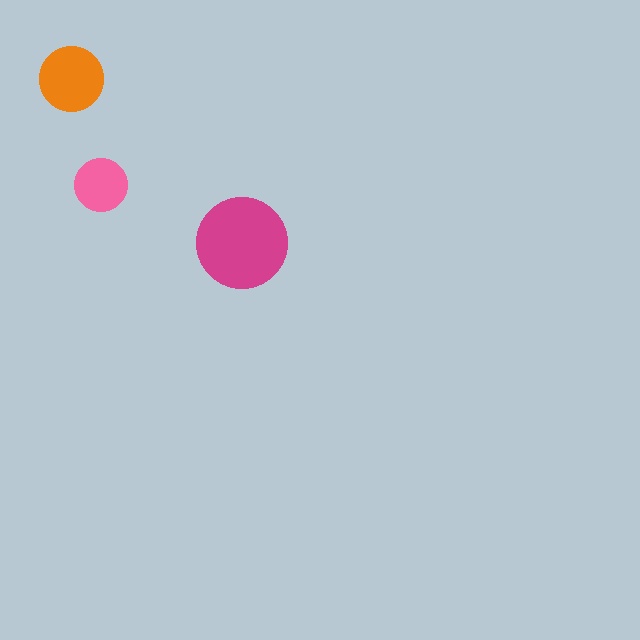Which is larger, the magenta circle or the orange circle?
The magenta one.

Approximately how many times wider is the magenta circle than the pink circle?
About 1.5 times wider.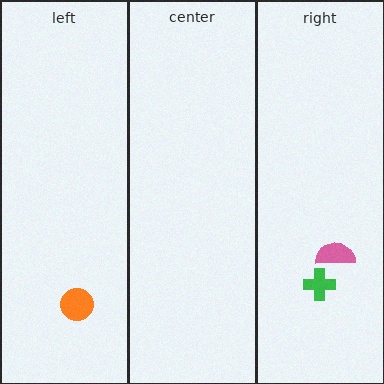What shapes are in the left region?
The orange circle.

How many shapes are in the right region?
2.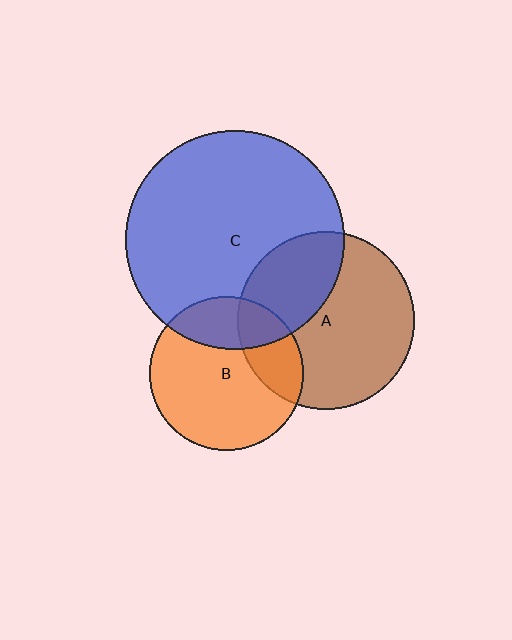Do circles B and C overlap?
Yes.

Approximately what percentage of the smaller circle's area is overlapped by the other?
Approximately 25%.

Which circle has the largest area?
Circle C (blue).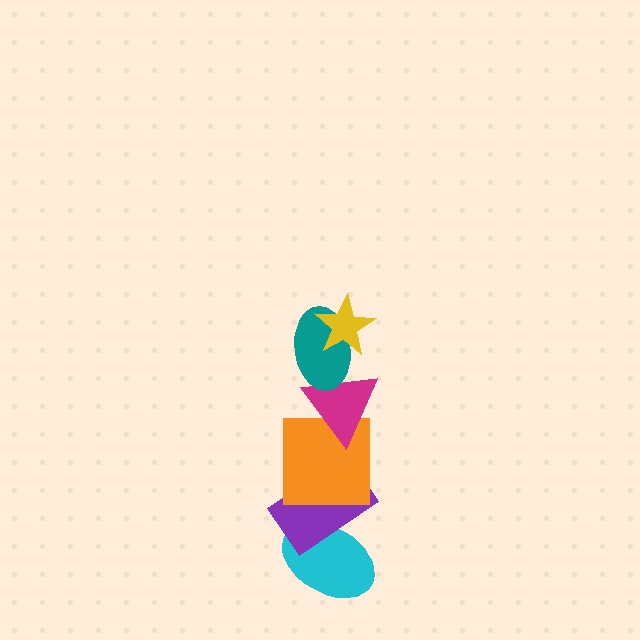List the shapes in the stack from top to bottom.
From top to bottom: the yellow star, the teal ellipse, the magenta triangle, the orange square, the purple rectangle, the cyan ellipse.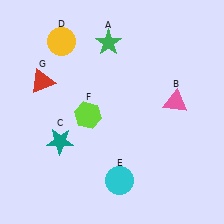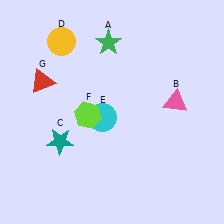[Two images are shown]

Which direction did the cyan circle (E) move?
The cyan circle (E) moved up.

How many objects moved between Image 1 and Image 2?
1 object moved between the two images.